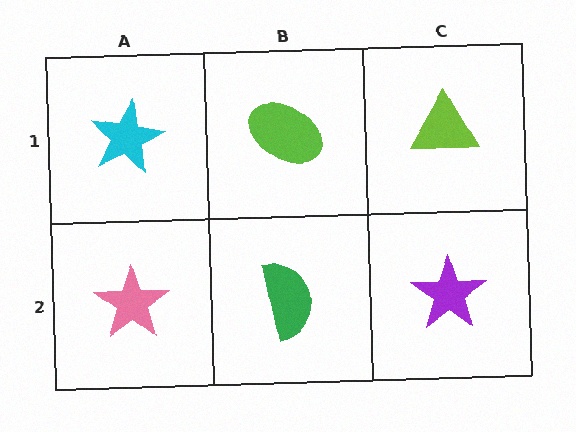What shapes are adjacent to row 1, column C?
A purple star (row 2, column C), a lime ellipse (row 1, column B).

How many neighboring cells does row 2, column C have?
2.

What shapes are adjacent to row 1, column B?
A green semicircle (row 2, column B), a cyan star (row 1, column A), a lime triangle (row 1, column C).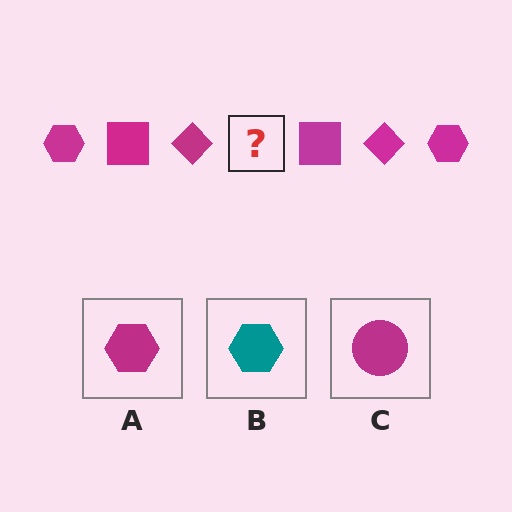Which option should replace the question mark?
Option A.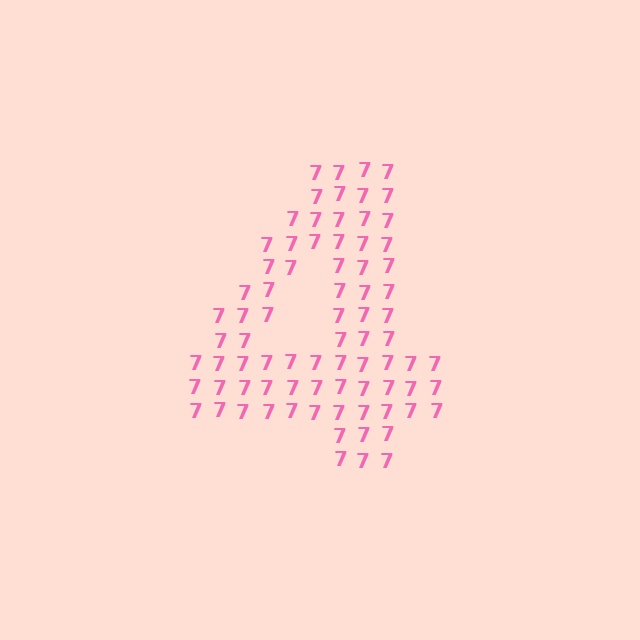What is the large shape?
The large shape is the digit 4.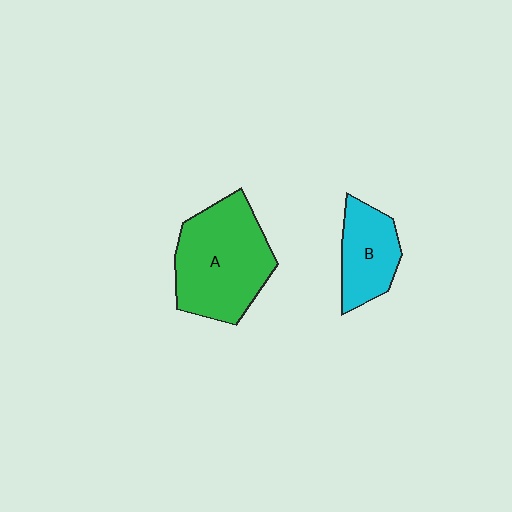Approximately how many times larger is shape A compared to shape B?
Approximately 1.9 times.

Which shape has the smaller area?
Shape B (cyan).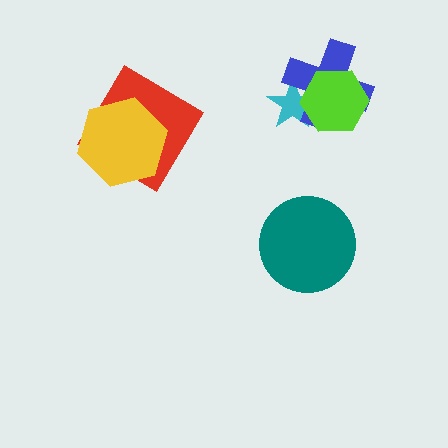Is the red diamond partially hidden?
Yes, it is partially covered by another shape.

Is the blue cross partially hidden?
Yes, it is partially covered by another shape.